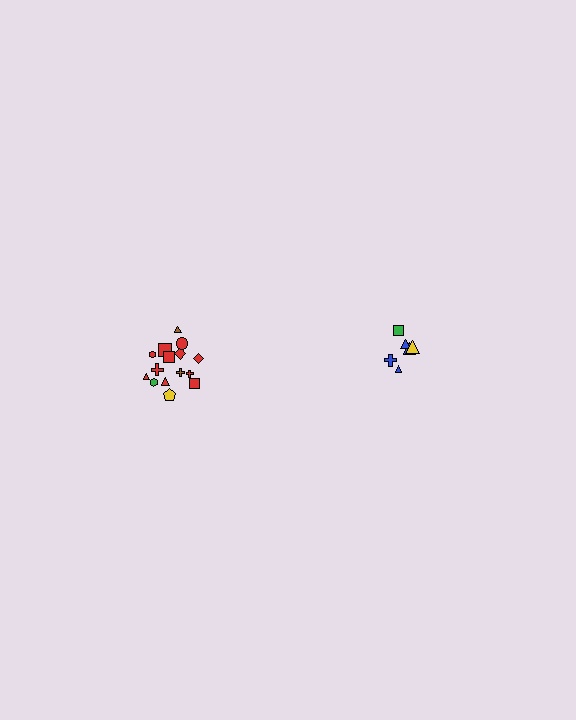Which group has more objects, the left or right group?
The left group.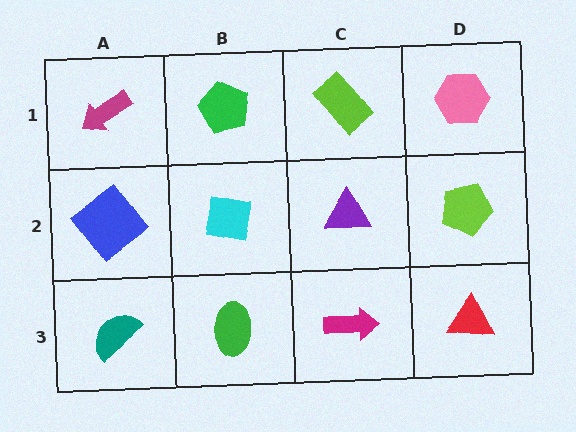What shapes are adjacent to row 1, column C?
A purple triangle (row 2, column C), a green pentagon (row 1, column B), a pink hexagon (row 1, column D).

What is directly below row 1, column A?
A blue diamond.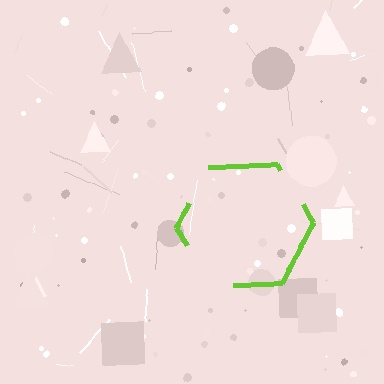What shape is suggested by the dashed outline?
The dashed outline suggests a hexagon.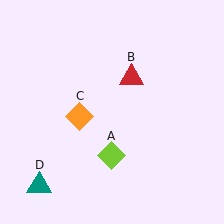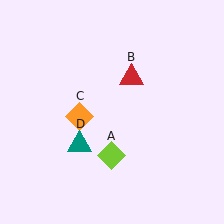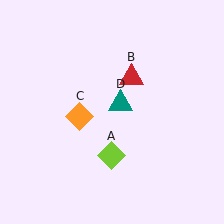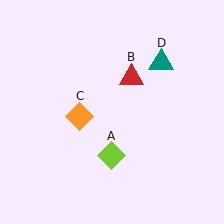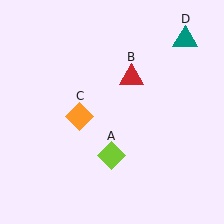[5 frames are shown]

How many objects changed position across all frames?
1 object changed position: teal triangle (object D).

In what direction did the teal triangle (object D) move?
The teal triangle (object D) moved up and to the right.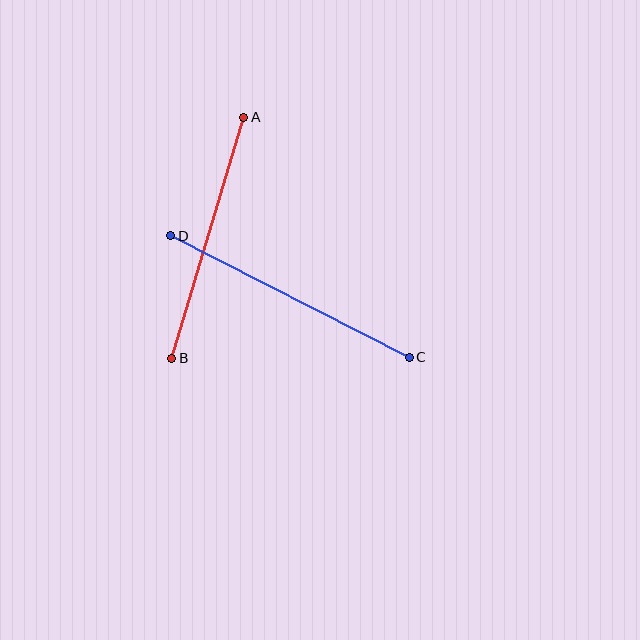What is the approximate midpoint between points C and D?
The midpoint is at approximately (290, 297) pixels.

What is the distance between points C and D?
The distance is approximately 267 pixels.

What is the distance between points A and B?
The distance is approximately 252 pixels.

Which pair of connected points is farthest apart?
Points C and D are farthest apart.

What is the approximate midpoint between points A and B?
The midpoint is at approximately (208, 238) pixels.